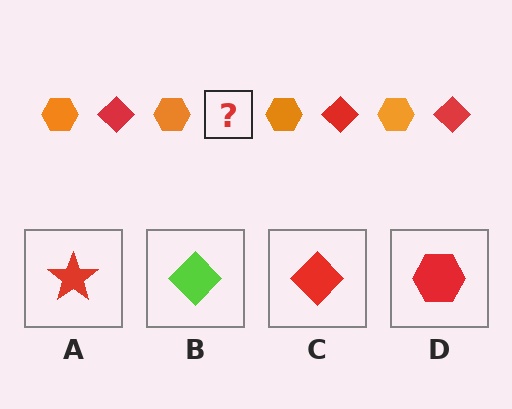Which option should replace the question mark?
Option C.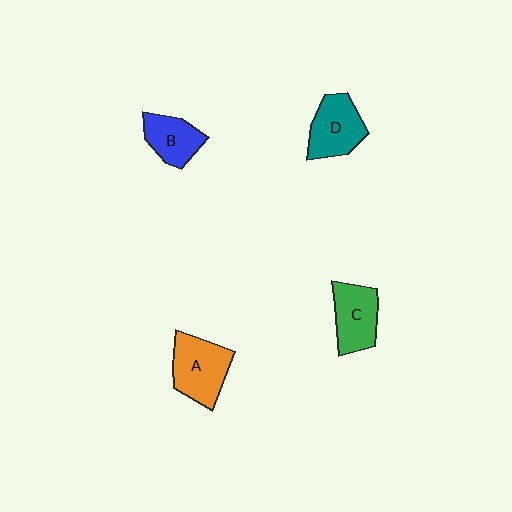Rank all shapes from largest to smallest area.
From largest to smallest: A (orange), D (teal), C (green), B (blue).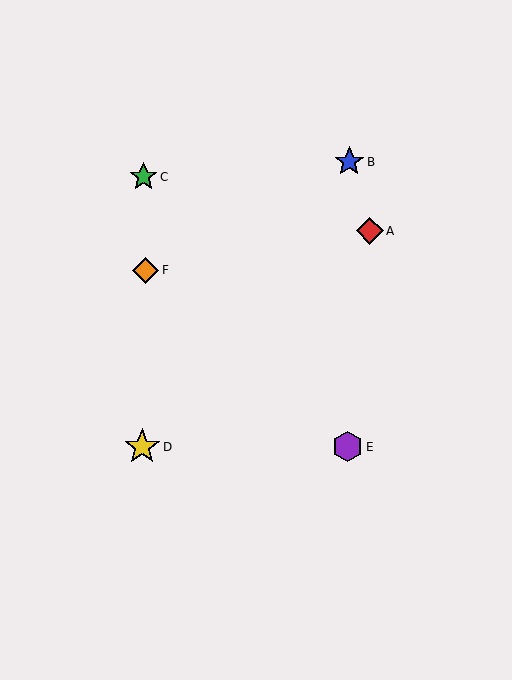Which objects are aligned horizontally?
Objects D, E are aligned horizontally.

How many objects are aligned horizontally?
2 objects (D, E) are aligned horizontally.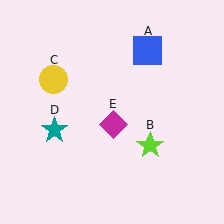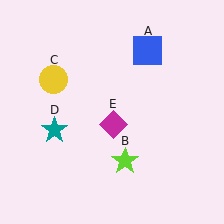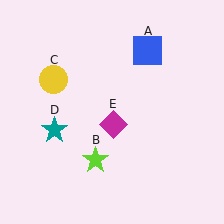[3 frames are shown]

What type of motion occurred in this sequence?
The lime star (object B) rotated clockwise around the center of the scene.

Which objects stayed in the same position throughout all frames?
Blue square (object A) and yellow circle (object C) and teal star (object D) and magenta diamond (object E) remained stationary.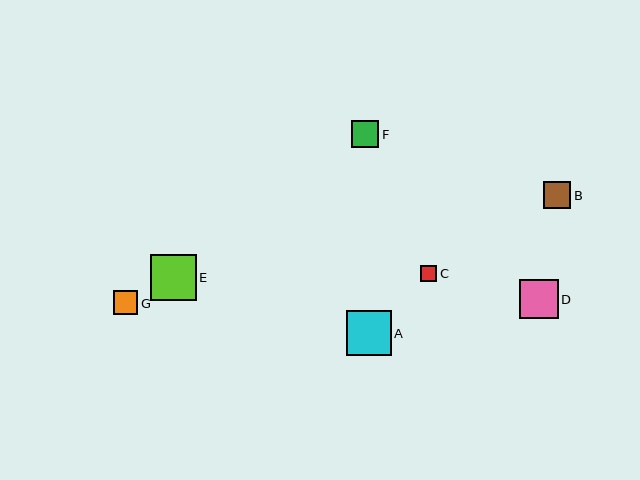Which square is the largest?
Square E is the largest with a size of approximately 46 pixels.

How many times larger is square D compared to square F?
Square D is approximately 1.5 times the size of square F.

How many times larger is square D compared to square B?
Square D is approximately 1.5 times the size of square B.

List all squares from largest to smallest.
From largest to smallest: E, A, D, F, B, G, C.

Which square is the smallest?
Square C is the smallest with a size of approximately 16 pixels.